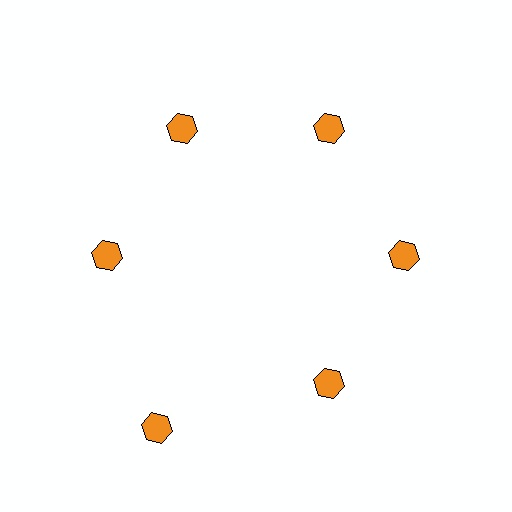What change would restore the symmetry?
The symmetry would be restored by moving it inward, back onto the ring so that all 6 hexagons sit at equal angles and equal distance from the center.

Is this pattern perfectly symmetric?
No. The 6 orange hexagons are arranged in a ring, but one element near the 7 o'clock position is pushed outward from the center, breaking the 6-fold rotational symmetry.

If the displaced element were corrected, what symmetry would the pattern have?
It would have 6-fold rotational symmetry — the pattern would map onto itself every 60 degrees.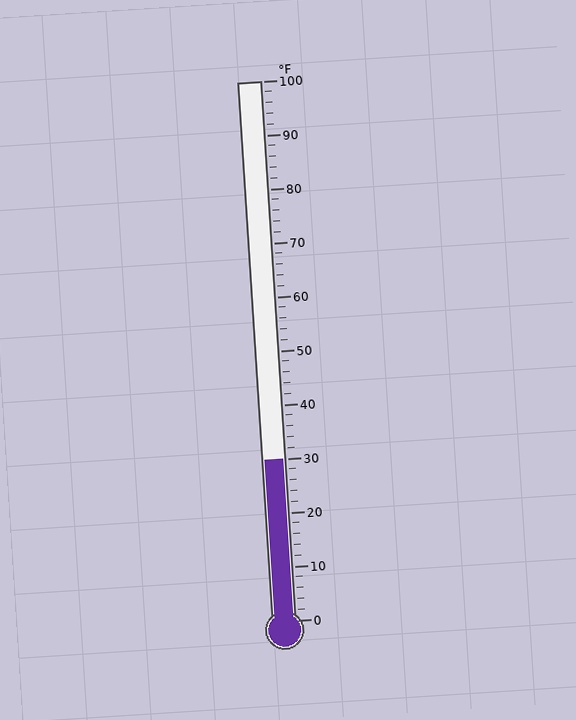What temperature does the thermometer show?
The thermometer shows approximately 30°F.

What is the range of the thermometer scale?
The thermometer scale ranges from 0°F to 100°F.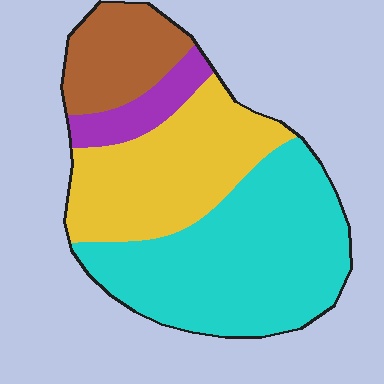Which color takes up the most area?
Cyan, at roughly 45%.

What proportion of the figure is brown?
Brown covers 15% of the figure.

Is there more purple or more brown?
Brown.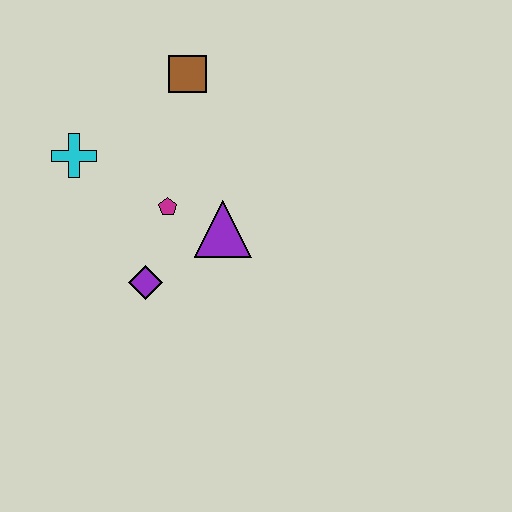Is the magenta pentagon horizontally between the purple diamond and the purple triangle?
Yes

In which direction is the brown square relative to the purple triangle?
The brown square is above the purple triangle.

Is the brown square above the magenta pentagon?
Yes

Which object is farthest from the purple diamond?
The brown square is farthest from the purple diamond.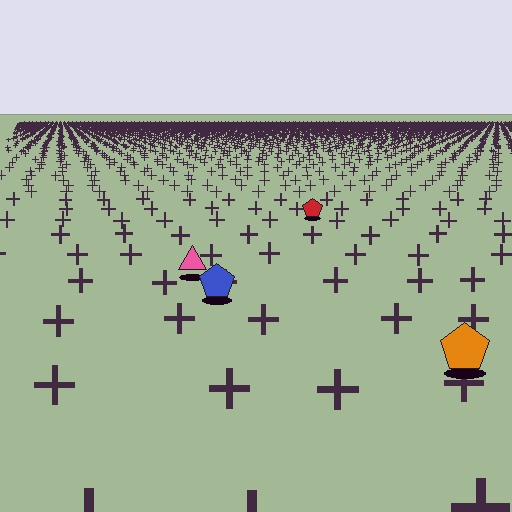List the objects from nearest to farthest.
From nearest to farthest: the orange pentagon, the blue pentagon, the pink triangle, the red pentagon.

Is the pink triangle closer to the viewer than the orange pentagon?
No. The orange pentagon is closer — you can tell from the texture gradient: the ground texture is coarser near it.